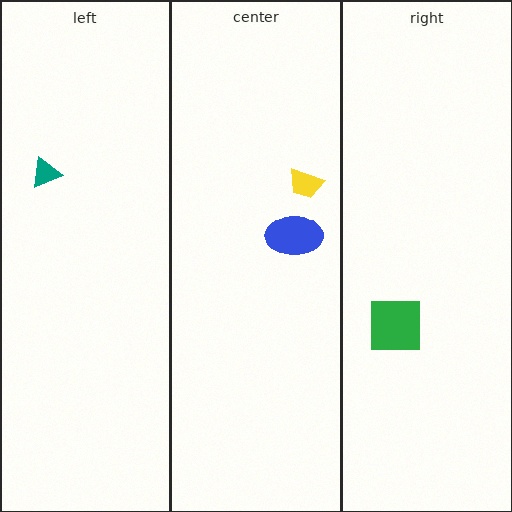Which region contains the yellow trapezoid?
The center region.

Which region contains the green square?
The right region.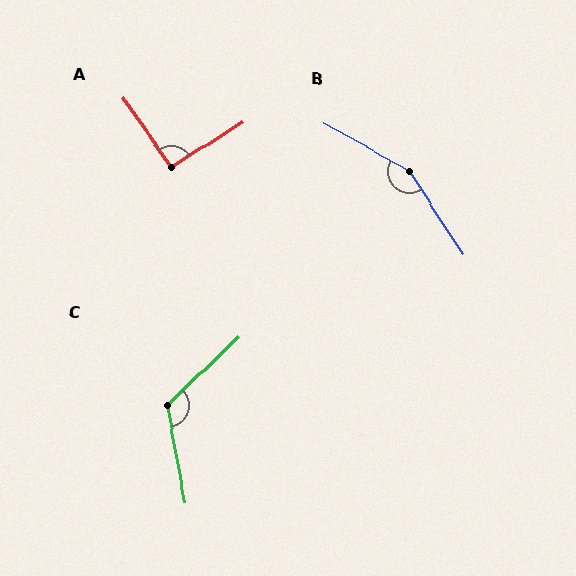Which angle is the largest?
B, at approximately 152 degrees.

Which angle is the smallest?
A, at approximately 92 degrees.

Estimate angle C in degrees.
Approximately 124 degrees.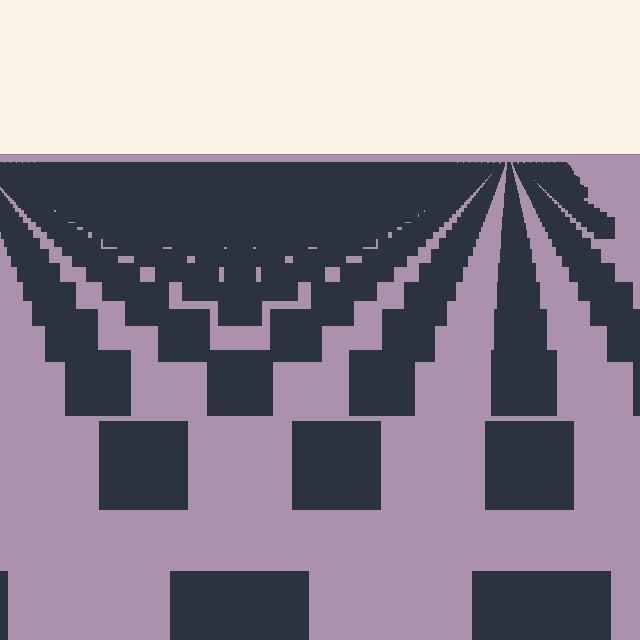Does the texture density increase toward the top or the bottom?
Density increases toward the top.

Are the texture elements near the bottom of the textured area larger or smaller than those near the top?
Larger. Near the bottom, elements are closer to the viewer and appear at a bigger on-screen size.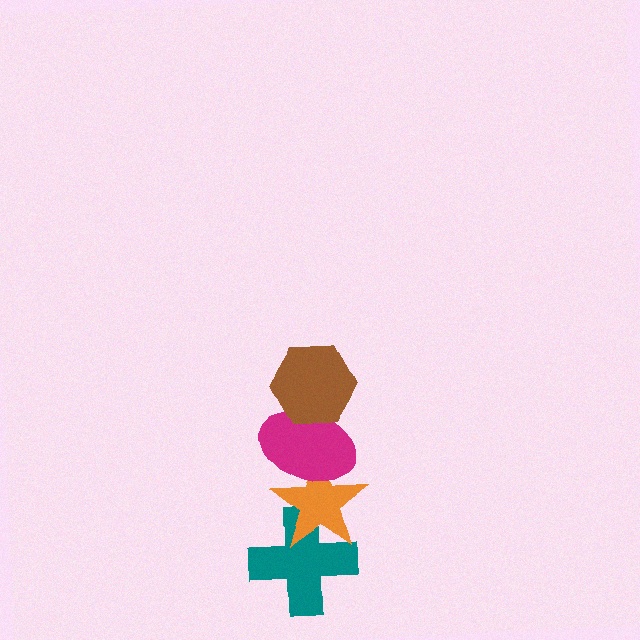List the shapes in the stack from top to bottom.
From top to bottom: the brown hexagon, the magenta ellipse, the orange star, the teal cross.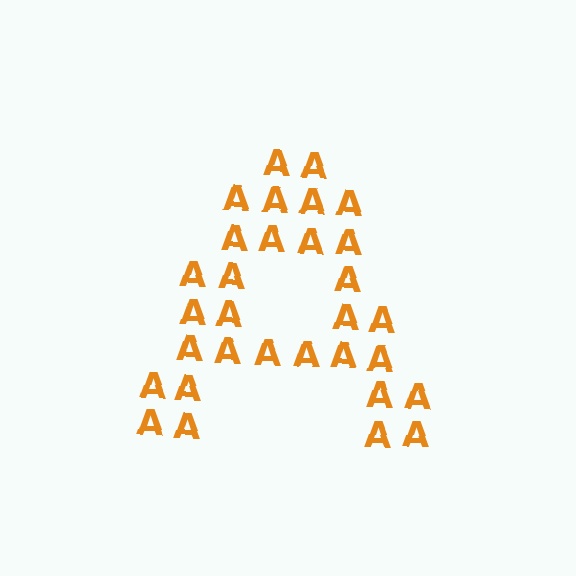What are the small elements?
The small elements are letter A's.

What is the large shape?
The large shape is the letter A.